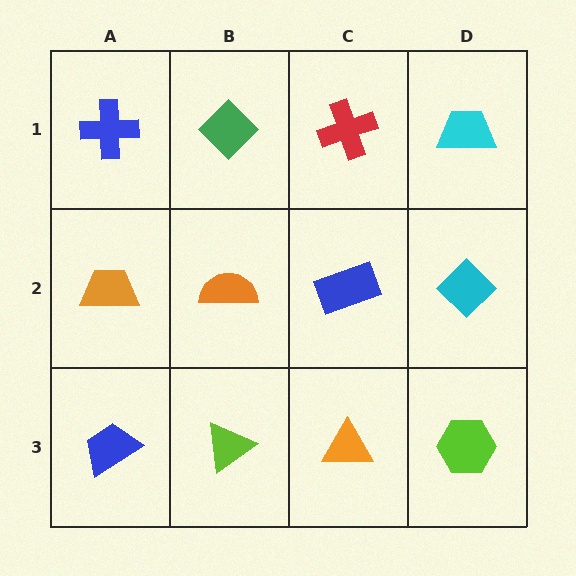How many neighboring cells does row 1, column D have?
2.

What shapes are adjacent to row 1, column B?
An orange semicircle (row 2, column B), a blue cross (row 1, column A), a red cross (row 1, column C).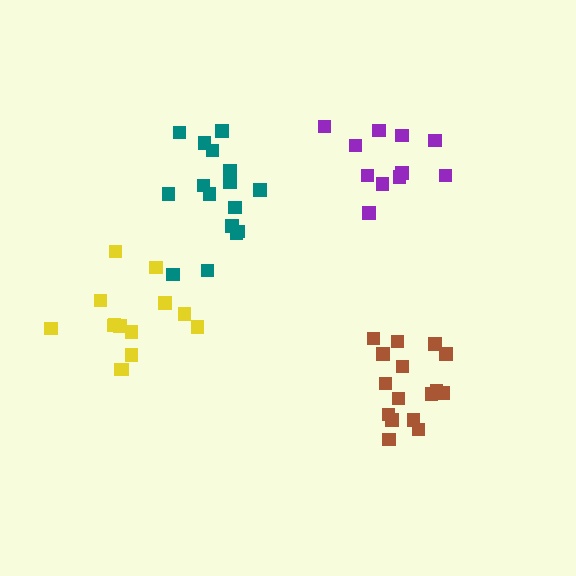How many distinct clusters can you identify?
There are 4 distinct clusters.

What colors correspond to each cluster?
The clusters are colored: teal, yellow, purple, brown.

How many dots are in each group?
Group 1: 16 dots, Group 2: 14 dots, Group 3: 11 dots, Group 4: 16 dots (57 total).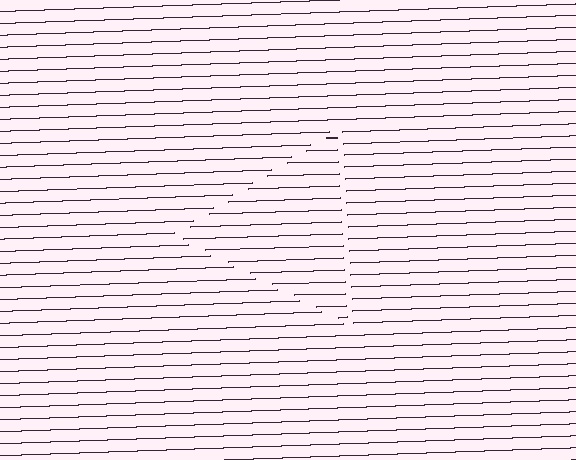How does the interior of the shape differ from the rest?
The interior of the shape contains the same grating, shifted by half a period — the contour is defined by the phase discontinuity where line-ends from the inner and outer gratings abut.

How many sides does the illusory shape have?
3 sides — the line-ends trace a triangle.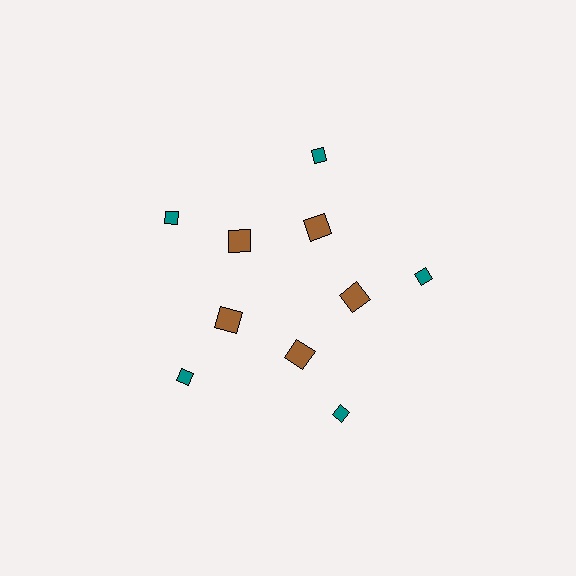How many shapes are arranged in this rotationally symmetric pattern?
There are 10 shapes, arranged in 5 groups of 2.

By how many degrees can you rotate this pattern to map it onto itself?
The pattern maps onto itself every 72 degrees of rotation.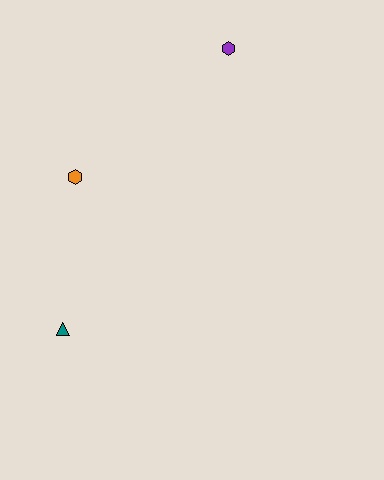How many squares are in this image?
There are no squares.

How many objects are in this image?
There are 3 objects.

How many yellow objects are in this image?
There are no yellow objects.